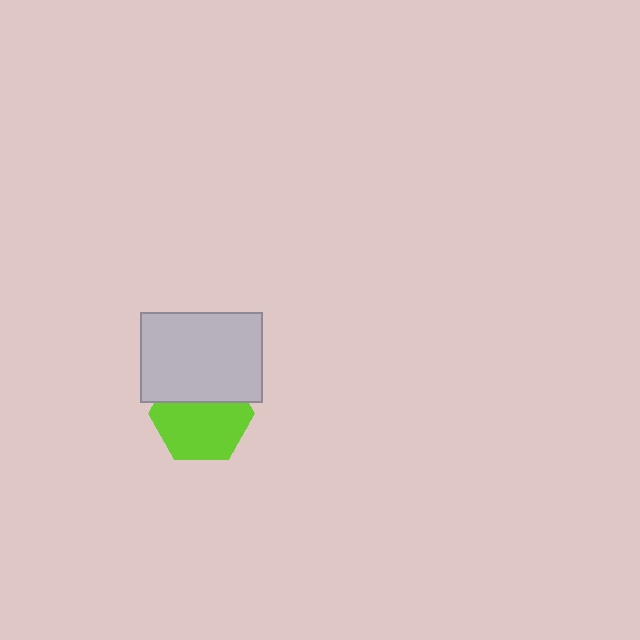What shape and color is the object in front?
The object in front is a light gray rectangle.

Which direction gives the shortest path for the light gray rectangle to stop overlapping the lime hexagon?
Moving up gives the shortest separation.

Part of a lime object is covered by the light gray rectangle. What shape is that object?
It is a hexagon.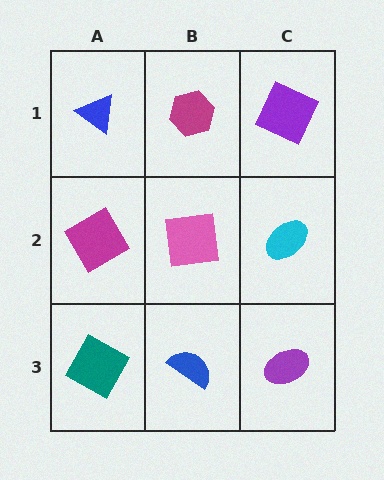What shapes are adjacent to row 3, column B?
A pink square (row 2, column B), a teal square (row 3, column A), a purple ellipse (row 3, column C).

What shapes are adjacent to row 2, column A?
A blue triangle (row 1, column A), a teal square (row 3, column A), a pink square (row 2, column B).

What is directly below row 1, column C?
A cyan ellipse.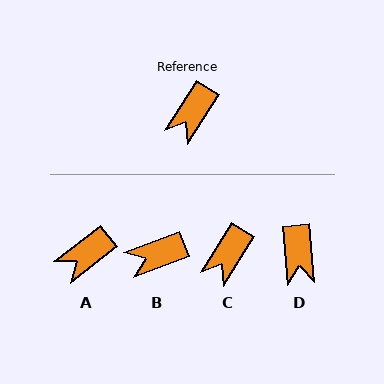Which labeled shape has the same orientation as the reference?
C.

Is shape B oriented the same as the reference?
No, it is off by about 38 degrees.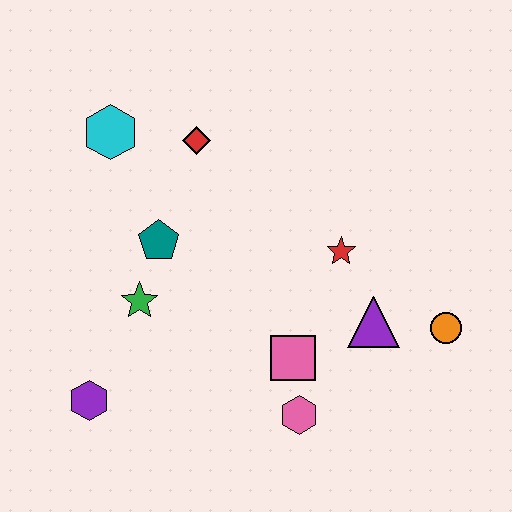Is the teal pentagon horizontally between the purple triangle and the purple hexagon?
Yes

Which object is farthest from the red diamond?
The orange circle is farthest from the red diamond.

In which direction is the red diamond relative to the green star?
The red diamond is above the green star.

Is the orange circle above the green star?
No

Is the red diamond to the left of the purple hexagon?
No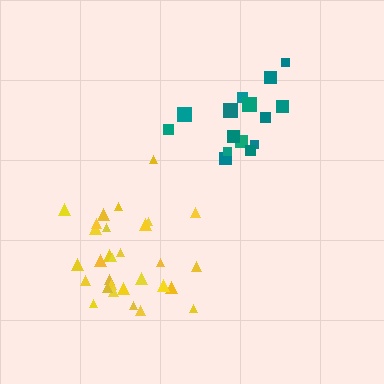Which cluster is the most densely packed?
Yellow.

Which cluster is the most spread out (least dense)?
Teal.